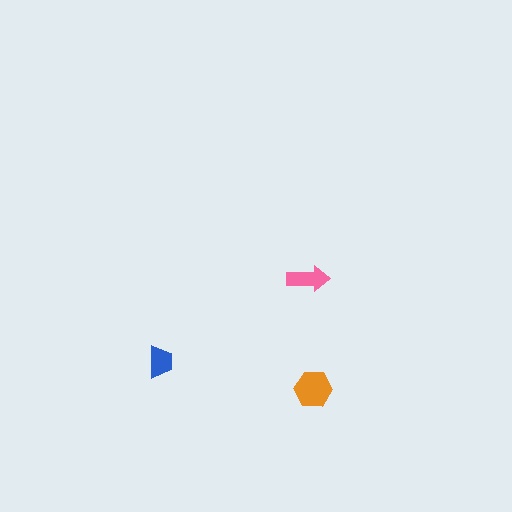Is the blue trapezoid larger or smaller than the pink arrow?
Smaller.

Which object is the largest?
The orange hexagon.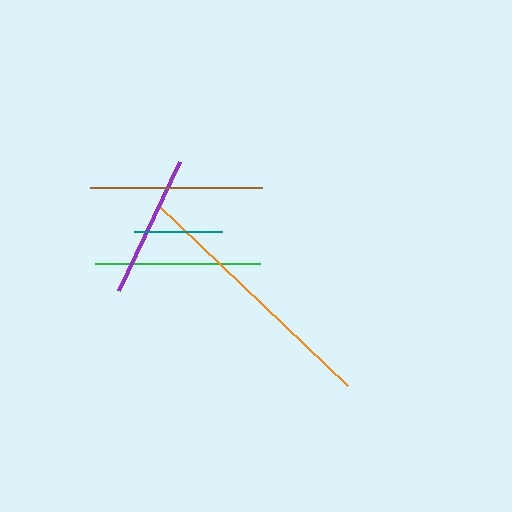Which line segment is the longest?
The orange line is the longest at approximately 263 pixels.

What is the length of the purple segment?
The purple segment is approximately 143 pixels long.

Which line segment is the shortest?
The teal line is the shortest at approximately 88 pixels.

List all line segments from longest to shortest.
From longest to shortest: orange, brown, green, purple, teal.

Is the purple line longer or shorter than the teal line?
The purple line is longer than the teal line.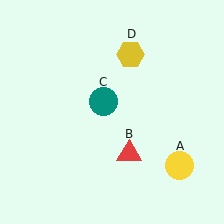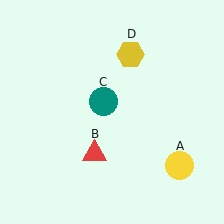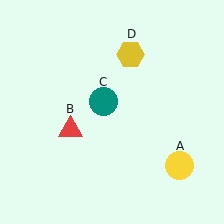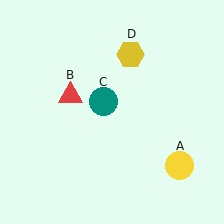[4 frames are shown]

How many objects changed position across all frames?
1 object changed position: red triangle (object B).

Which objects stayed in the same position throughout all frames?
Yellow circle (object A) and teal circle (object C) and yellow hexagon (object D) remained stationary.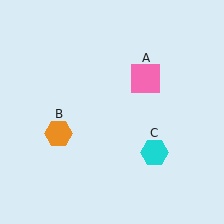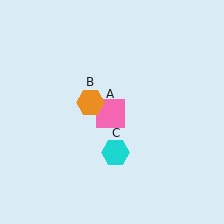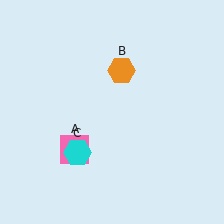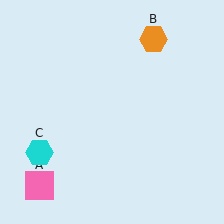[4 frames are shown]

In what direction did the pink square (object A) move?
The pink square (object A) moved down and to the left.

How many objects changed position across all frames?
3 objects changed position: pink square (object A), orange hexagon (object B), cyan hexagon (object C).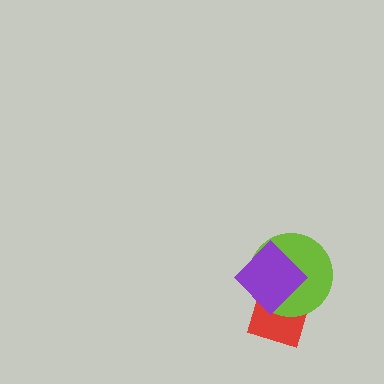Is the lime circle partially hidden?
Yes, it is partially covered by another shape.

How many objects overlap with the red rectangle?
2 objects overlap with the red rectangle.